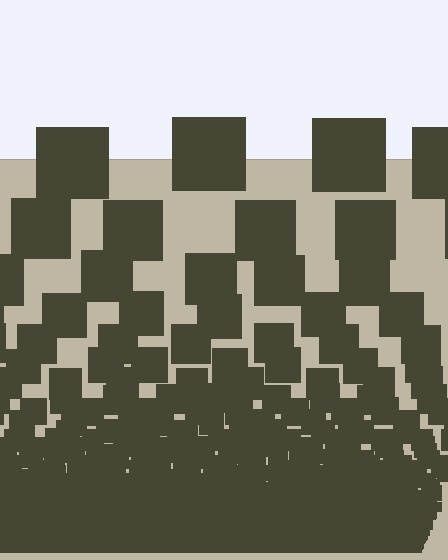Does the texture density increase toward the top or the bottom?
Density increases toward the bottom.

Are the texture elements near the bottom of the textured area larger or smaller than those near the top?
Smaller. The gradient is inverted — elements near the bottom are smaller and denser.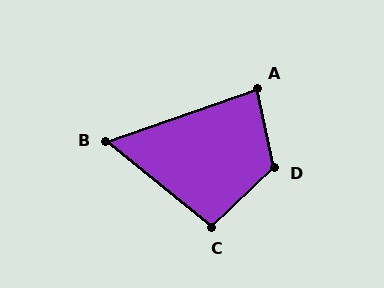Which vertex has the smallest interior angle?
B, at approximately 59 degrees.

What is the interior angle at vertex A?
Approximately 83 degrees (acute).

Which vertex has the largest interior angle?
D, at approximately 121 degrees.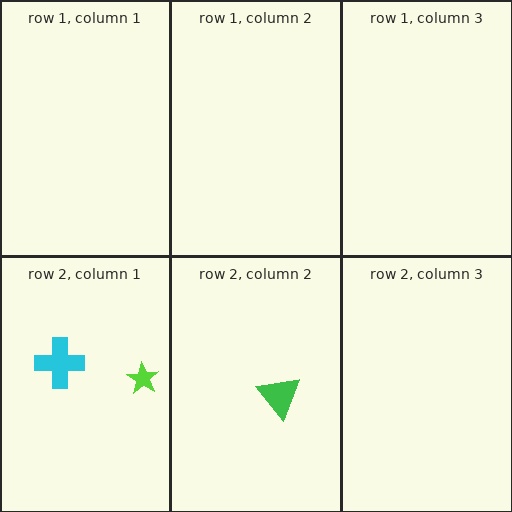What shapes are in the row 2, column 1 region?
The cyan cross, the lime star.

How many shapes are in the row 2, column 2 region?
1.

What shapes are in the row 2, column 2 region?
The green triangle.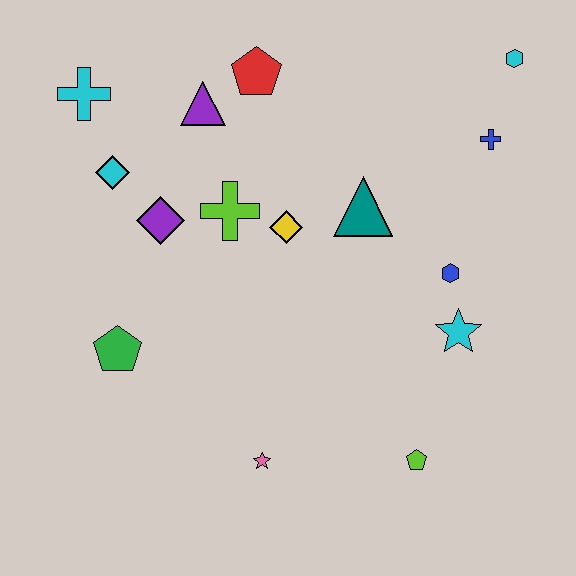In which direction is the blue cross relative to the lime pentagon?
The blue cross is above the lime pentagon.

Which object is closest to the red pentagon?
The purple triangle is closest to the red pentagon.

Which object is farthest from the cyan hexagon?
The green pentagon is farthest from the cyan hexagon.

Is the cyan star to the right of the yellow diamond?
Yes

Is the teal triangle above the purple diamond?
Yes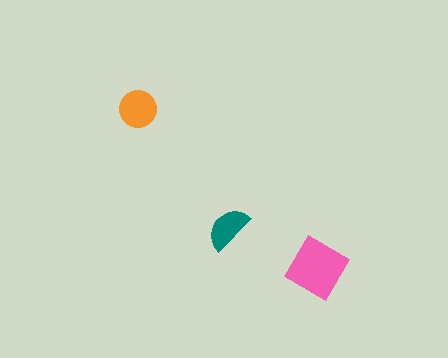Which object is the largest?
The pink diamond.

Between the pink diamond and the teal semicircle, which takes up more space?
The pink diamond.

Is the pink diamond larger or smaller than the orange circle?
Larger.